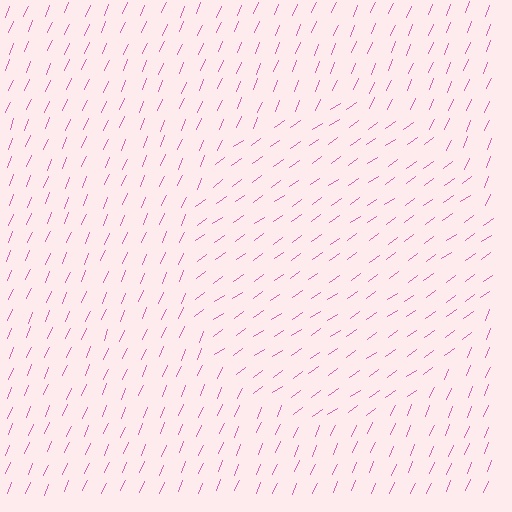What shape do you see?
I see a circle.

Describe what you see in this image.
The image is filled with small pink line segments. A circle region in the image has lines oriented differently from the surrounding lines, creating a visible texture boundary.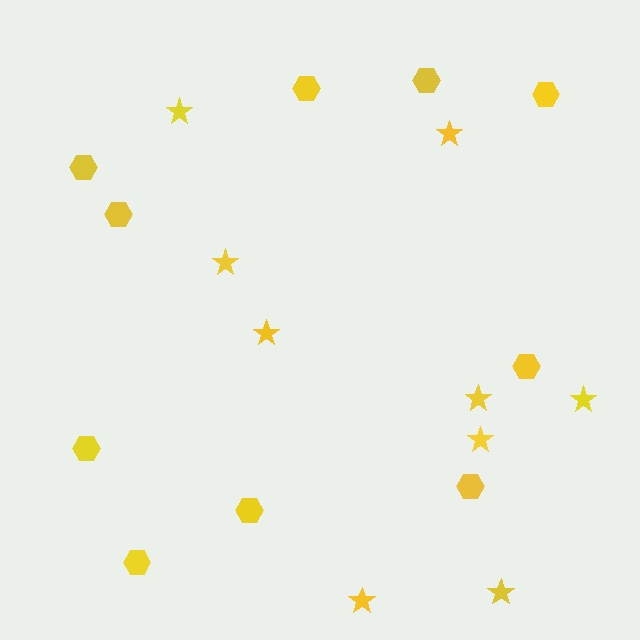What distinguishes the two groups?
There are 2 groups: one group of hexagons (10) and one group of stars (9).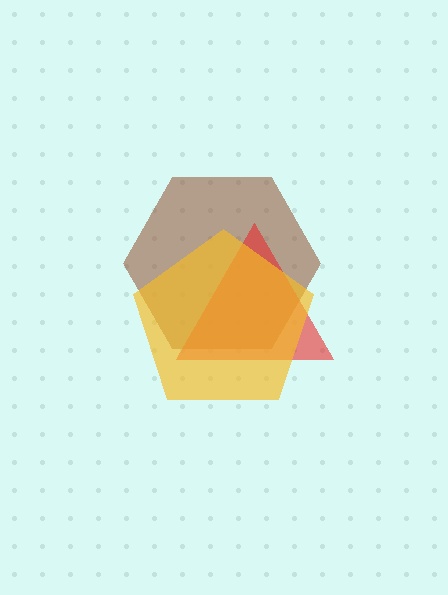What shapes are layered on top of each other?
The layered shapes are: a brown hexagon, a red triangle, a yellow pentagon.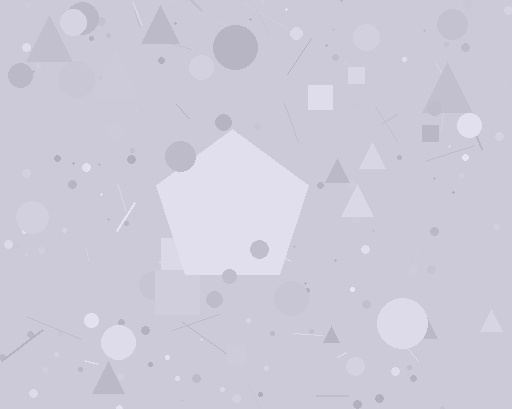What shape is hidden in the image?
A pentagon is hidden in the image.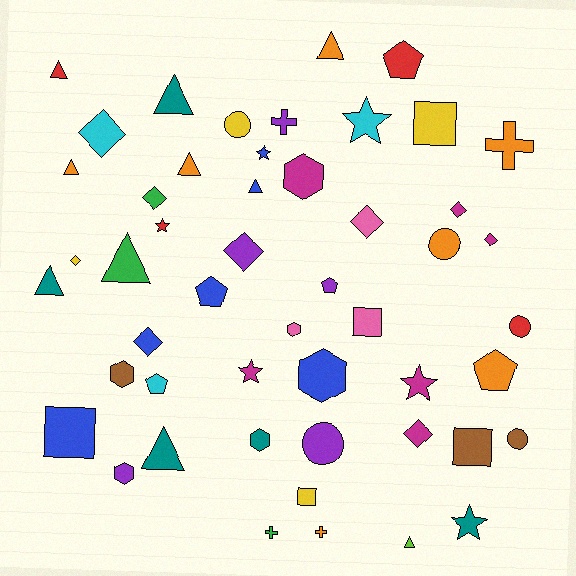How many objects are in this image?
There are 50 objects.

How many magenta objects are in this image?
There are 6 magenta objects.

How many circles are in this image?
There are 5 circles.